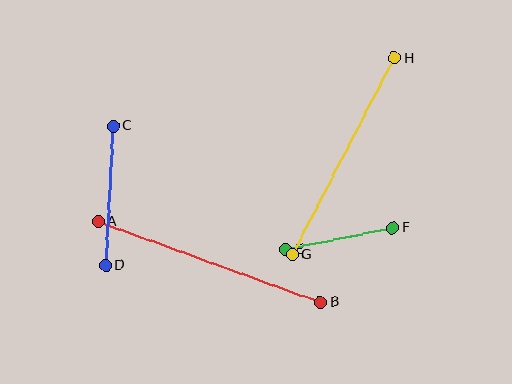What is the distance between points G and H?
The distance is approximately 221 pixels.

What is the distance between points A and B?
The distance is approximately 236 pixels.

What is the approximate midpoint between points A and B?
The midpoint is at approximately (209, 262) pixels.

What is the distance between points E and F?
The distance is approximately 110 pixels.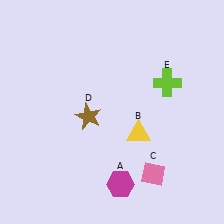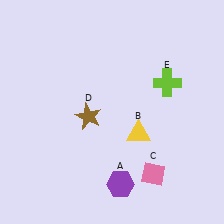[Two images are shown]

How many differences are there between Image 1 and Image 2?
There is 1 difference between the two images.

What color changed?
The hexagon (A) changed from magenta in Image 1 to purple in Image 2.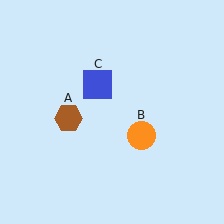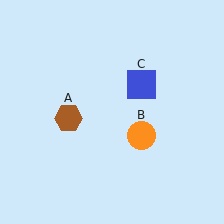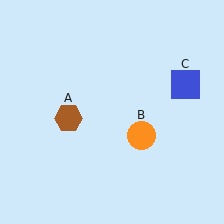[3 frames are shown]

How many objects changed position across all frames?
1 object changed position: blue square (object C).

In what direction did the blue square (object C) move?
The blue square (object C) moved right.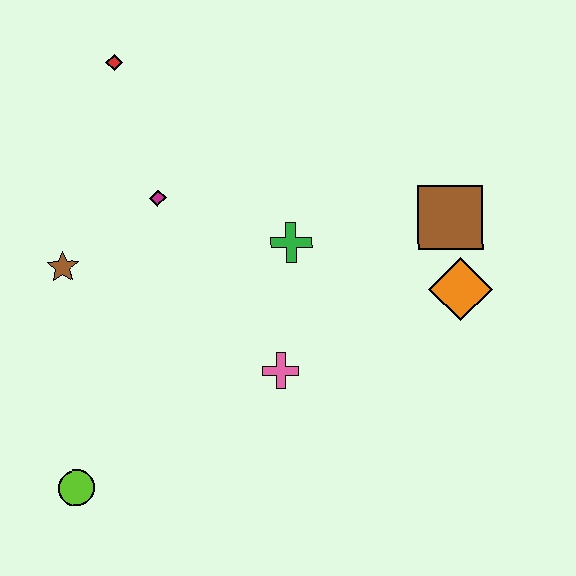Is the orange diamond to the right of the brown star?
Yes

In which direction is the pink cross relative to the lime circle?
The pink cross is to the right of the lime circle.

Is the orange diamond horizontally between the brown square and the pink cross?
No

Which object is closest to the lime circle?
The brown star is closest to the lime circle.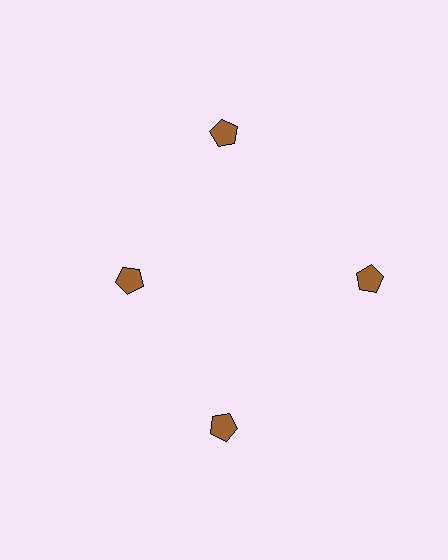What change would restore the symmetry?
The symmetry would be restored by moving it outward, back onto the ring so that all 4 pentagons sit at equal angles and equal distance from the center.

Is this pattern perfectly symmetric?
No. The 4 brown pentagons are arranged in a ring, but one element near the 9 o'clock position is pulled inward toward the center, breaking the 4-fold rotational symmetry.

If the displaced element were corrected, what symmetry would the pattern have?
It would have 4-fold rotational symmetry — the pattern would map onto itself every 90 degrees.